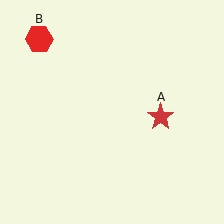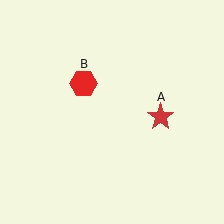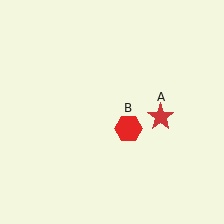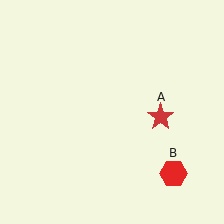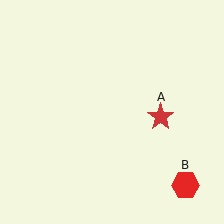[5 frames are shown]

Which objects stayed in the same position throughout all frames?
Red star (object A) remained stationary.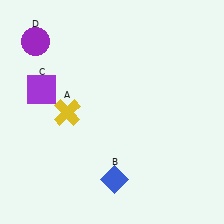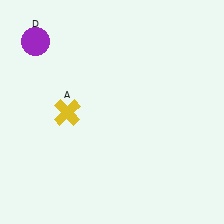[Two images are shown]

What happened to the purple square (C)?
The purple square (C) was removed in Image 2. It was in the top-left area of Image 1.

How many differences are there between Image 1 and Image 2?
There are 2 differences between the two images.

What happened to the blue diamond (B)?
The blue diamond (B) was removed in Image 2. It was in the bottom-right area of Image 1.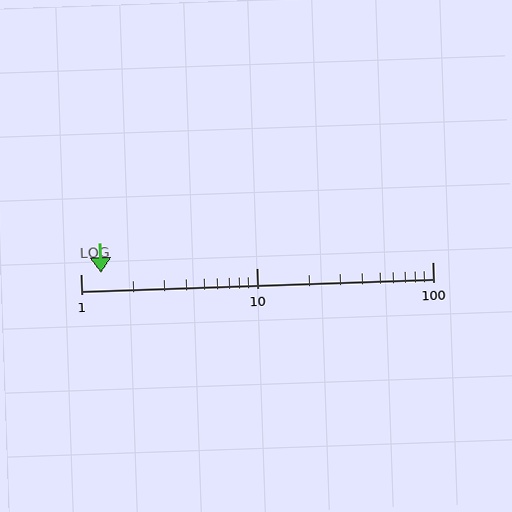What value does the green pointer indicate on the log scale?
The pointer indicates approximately 1.3.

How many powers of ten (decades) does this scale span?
The scale spans 2 decades, from 1 to 100.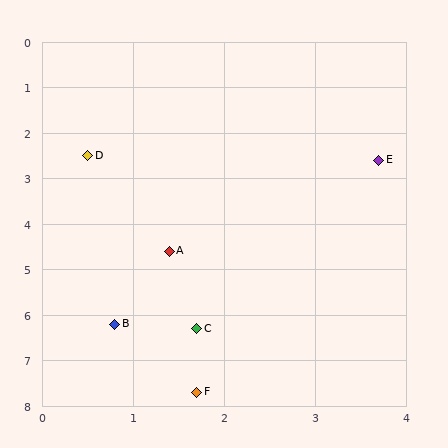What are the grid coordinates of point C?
Point C is at approximately (1.7, 6.3).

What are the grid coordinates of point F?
Point F is at approximately (1.7, 7.7).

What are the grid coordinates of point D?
Point D is at approximately (0.5, 2.5).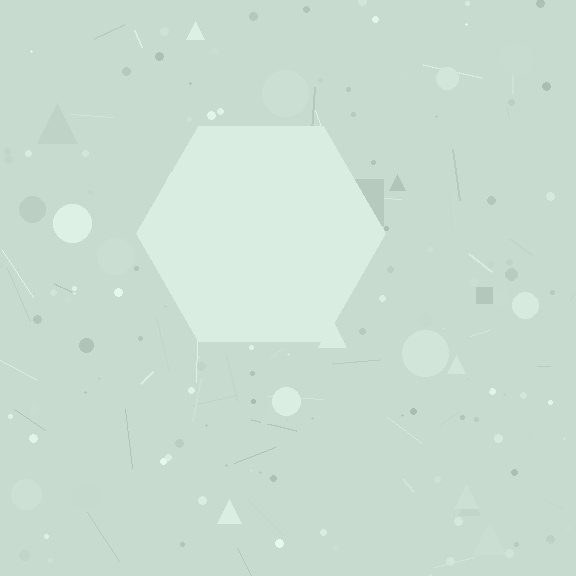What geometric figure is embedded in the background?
A hexagon is embedded in the background.